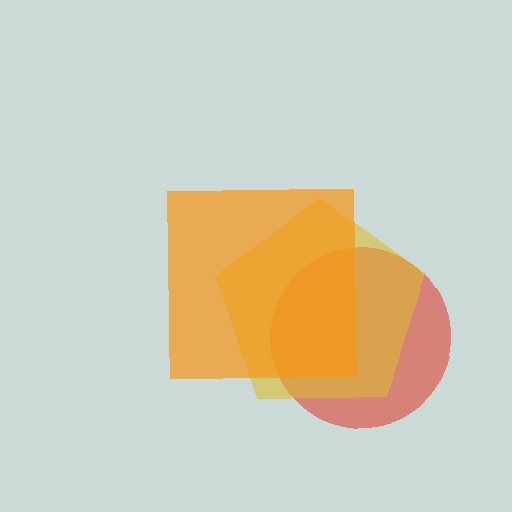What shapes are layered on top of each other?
The layered shapes are: a red circle, a yellow pentagon, an orange square.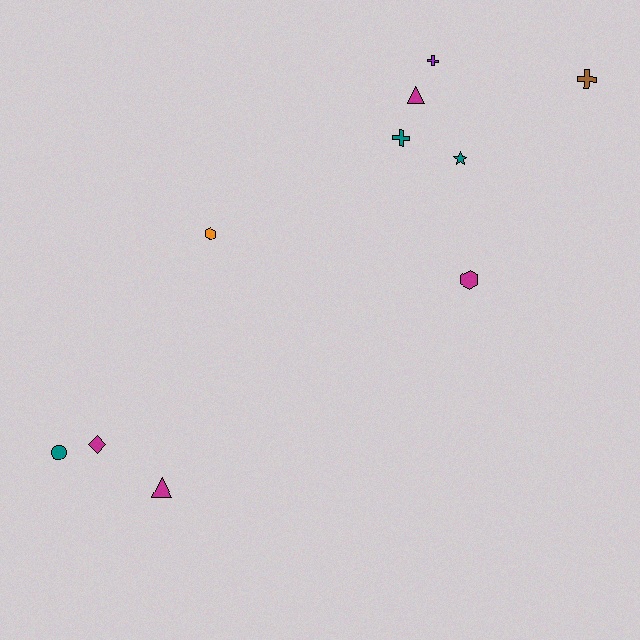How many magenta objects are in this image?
There are 4 magenta objects.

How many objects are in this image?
There are 10 objects.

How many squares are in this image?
There are no squares.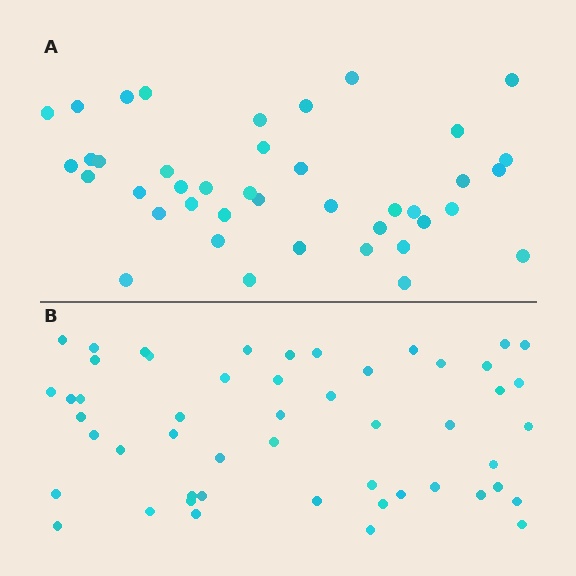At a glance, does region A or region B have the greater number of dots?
Region B (the bottom region) has more dots.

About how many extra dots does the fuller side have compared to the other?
Region B has roughly 10 or so more dots than region A.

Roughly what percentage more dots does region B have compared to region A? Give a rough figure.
About 25% more.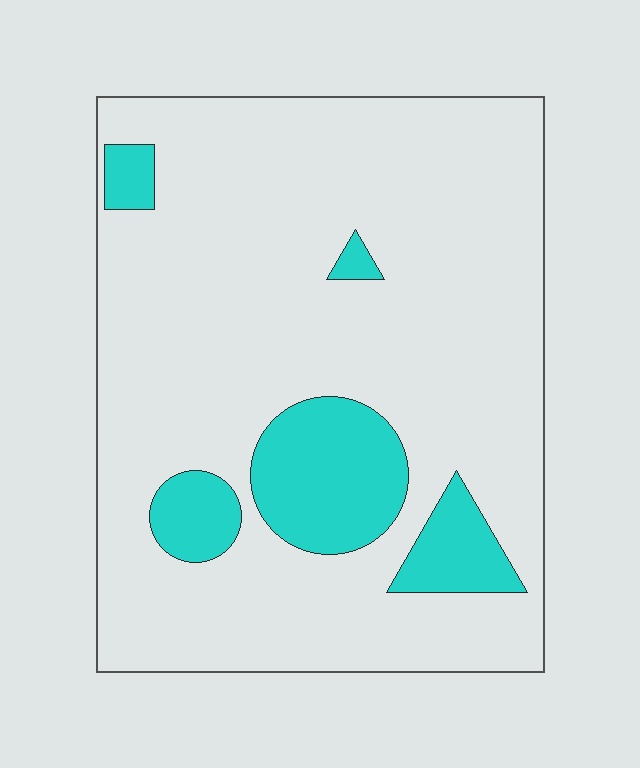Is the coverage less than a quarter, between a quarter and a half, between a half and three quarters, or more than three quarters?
Less than a quarter.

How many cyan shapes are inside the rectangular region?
5.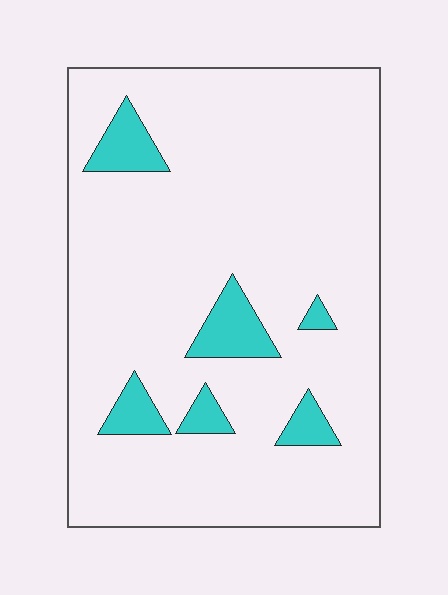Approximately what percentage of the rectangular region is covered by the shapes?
Approximately 10%.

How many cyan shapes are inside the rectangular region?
6.